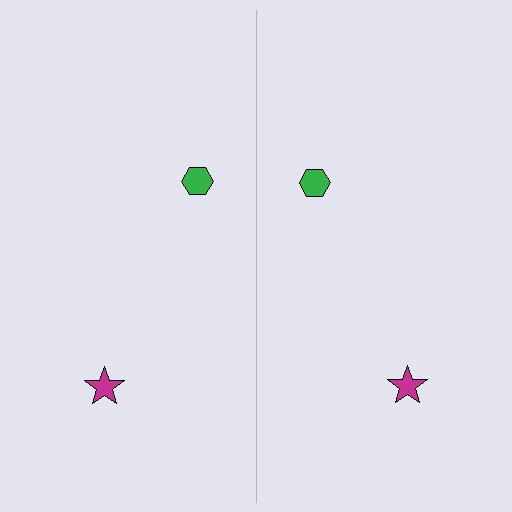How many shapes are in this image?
There are 4 shapes in this image.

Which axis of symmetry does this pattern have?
The pattern has a vertical axis of symmetry running through the center of the image.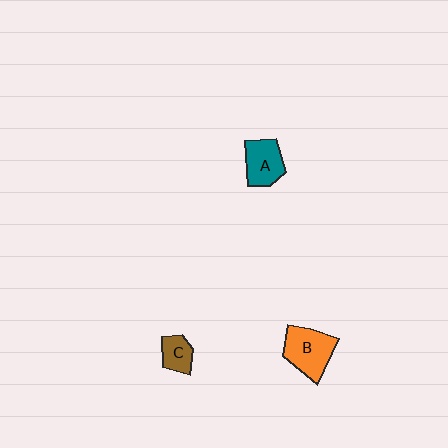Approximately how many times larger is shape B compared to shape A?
Approximately 1.3 times.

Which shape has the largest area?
Shape B (orange).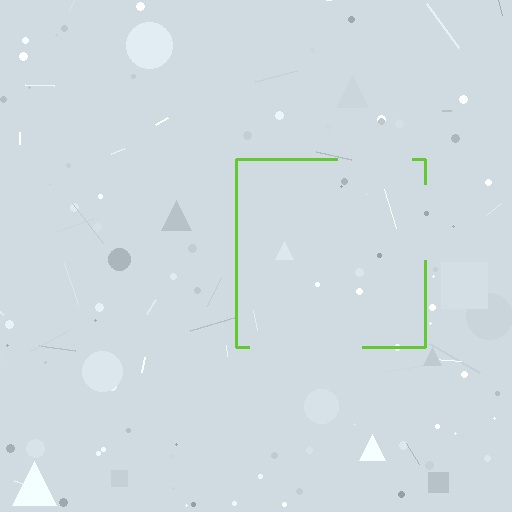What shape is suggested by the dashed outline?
The dashed outline suggests a square.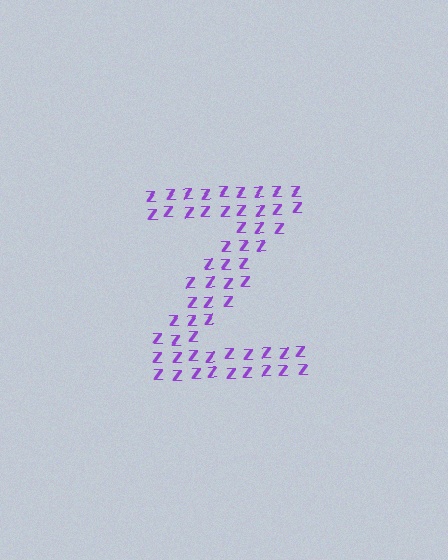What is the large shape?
The large shape is the letter Z.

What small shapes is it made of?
It is made of small letter Z's.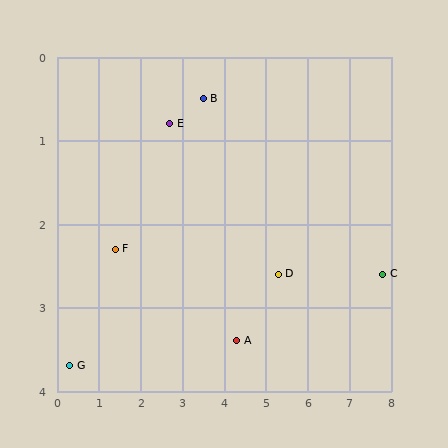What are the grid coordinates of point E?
Point E is at approximately (2.7, 0.8).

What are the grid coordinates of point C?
Point C is at approximately (7.8, 2.6).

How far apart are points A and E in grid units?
Points A and E are about 3.1 grid units apart.